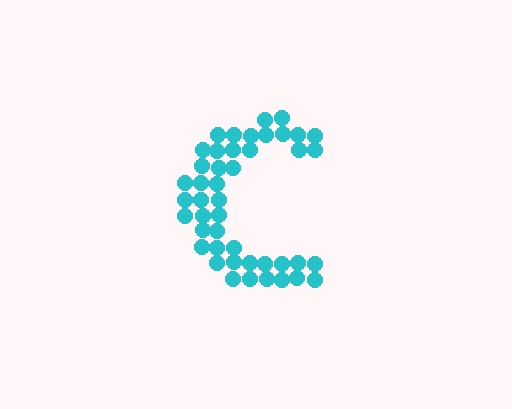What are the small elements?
The small elements are circles.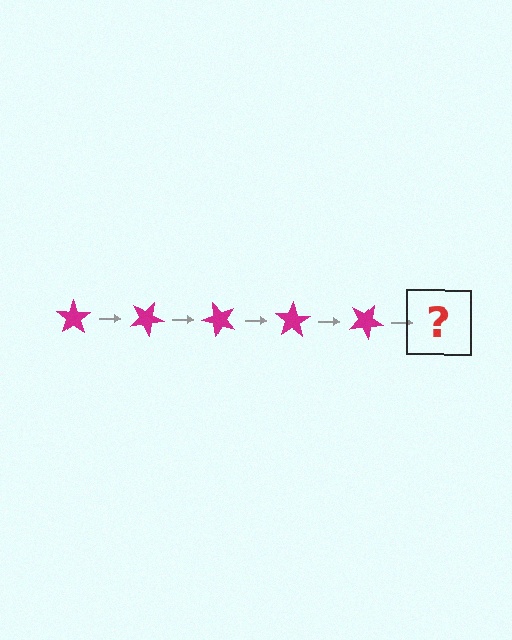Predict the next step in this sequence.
The next step is a magenta star rotated 125 degrees.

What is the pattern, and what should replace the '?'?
The pattern is that the star rotates 25 degrees each step. The '?' should be a magenta star rotated 125 degrees.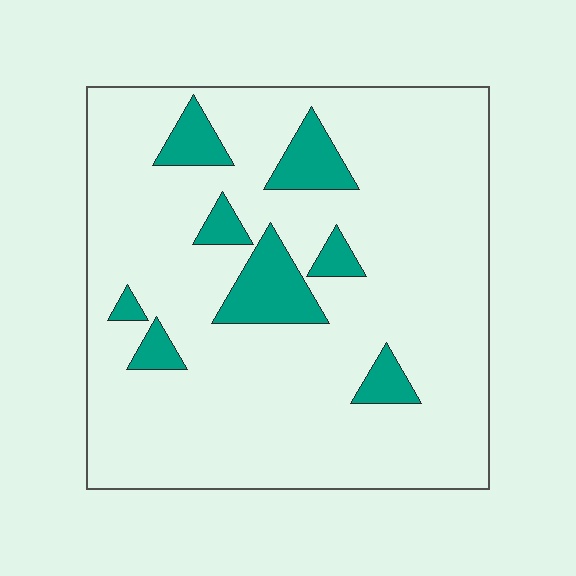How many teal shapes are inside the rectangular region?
8.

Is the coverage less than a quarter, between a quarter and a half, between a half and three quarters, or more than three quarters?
Less than a quarter.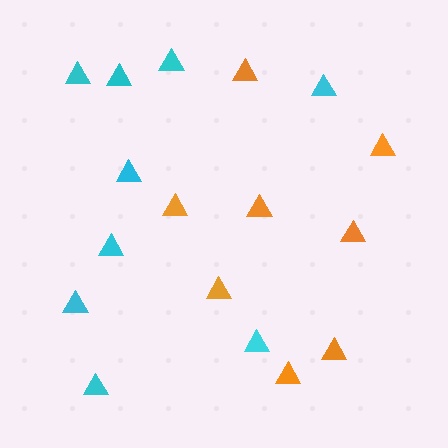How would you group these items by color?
There are 2 groups: one group of cyan triangles (9) and one group of orange triangles (8).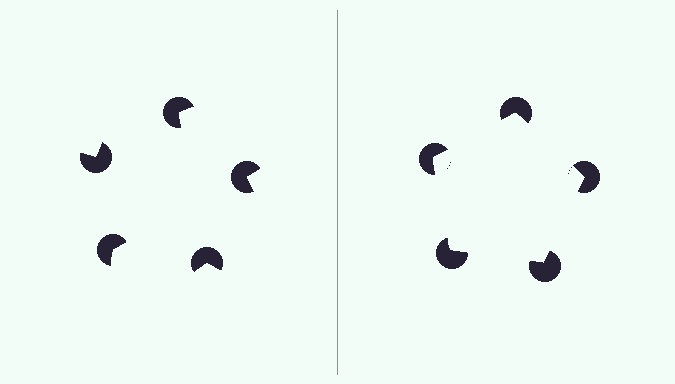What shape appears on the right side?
An illusory pentagon.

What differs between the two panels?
The pac-man discs are positioned identically on both sides; only the wedge orientations differ. On the right they align to a pentagon; on the left they are misaligned.